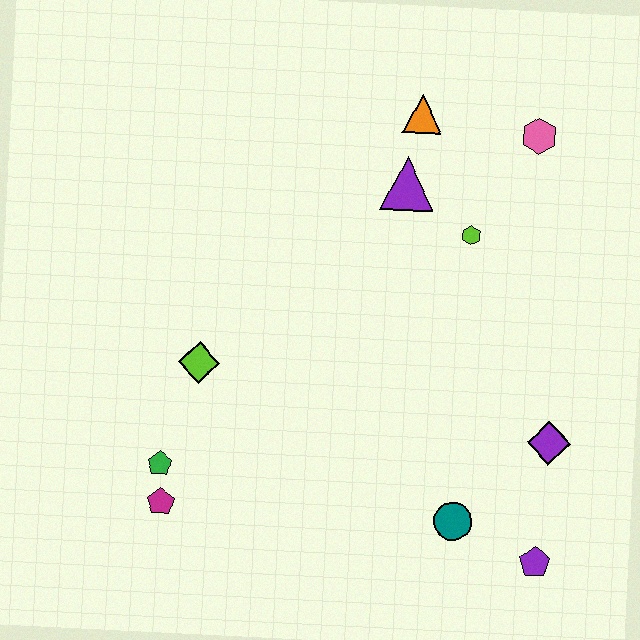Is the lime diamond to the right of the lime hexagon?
No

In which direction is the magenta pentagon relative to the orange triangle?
The magenta pentagon is below the orange triangle.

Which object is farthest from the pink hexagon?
The magenta pentagon is farthest from the pink hexagon.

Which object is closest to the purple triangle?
The orange triangle is closest to the purple triangle.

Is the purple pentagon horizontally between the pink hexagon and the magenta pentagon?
No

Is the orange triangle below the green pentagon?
No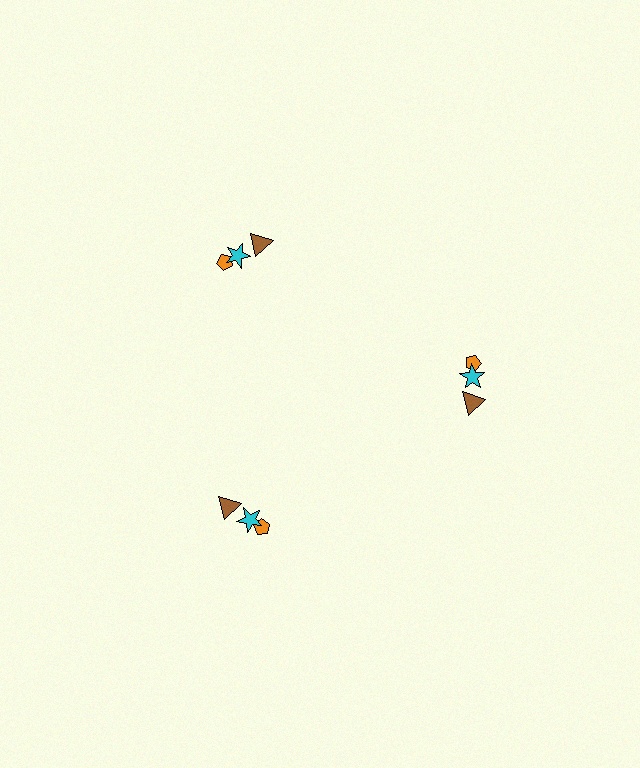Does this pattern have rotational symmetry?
Yes, this pattern has 3-fold rotational symmetry. It looks the same after rotating 120 degrees around the center.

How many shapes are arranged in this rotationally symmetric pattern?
There are 9 shapes, arranged in 3 groups of 3.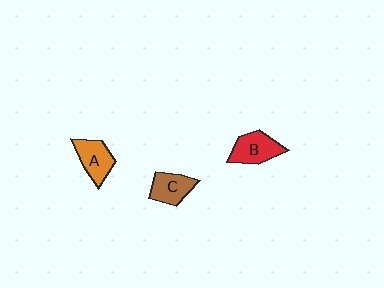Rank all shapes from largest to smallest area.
From largest to smallest: B (red), A (orange), C (brown).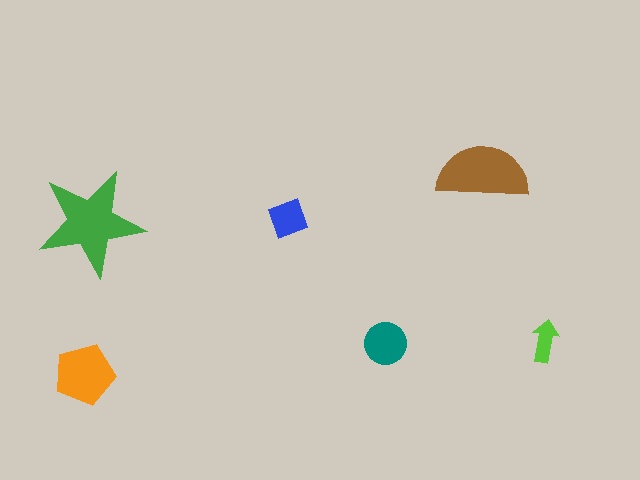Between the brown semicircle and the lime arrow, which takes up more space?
The brown semicircle.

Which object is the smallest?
The lime arrow.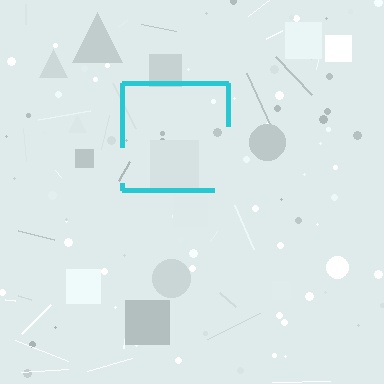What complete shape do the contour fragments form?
The contour fragments form a square.